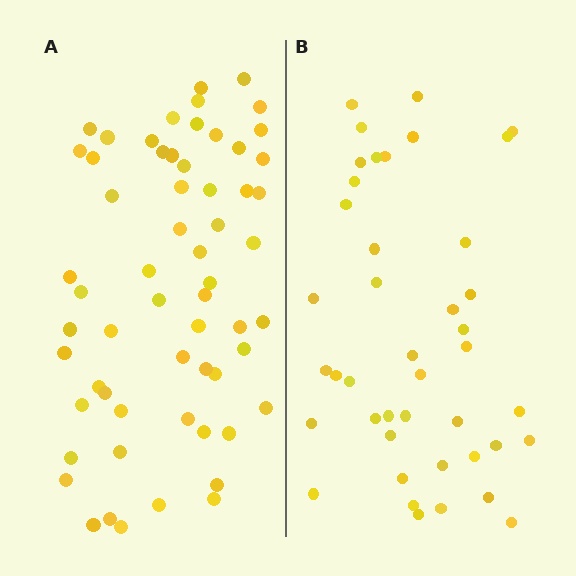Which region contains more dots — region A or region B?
Region A (the left region) has more dots.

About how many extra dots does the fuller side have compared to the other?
Region A has approximately 20 more dots than region B.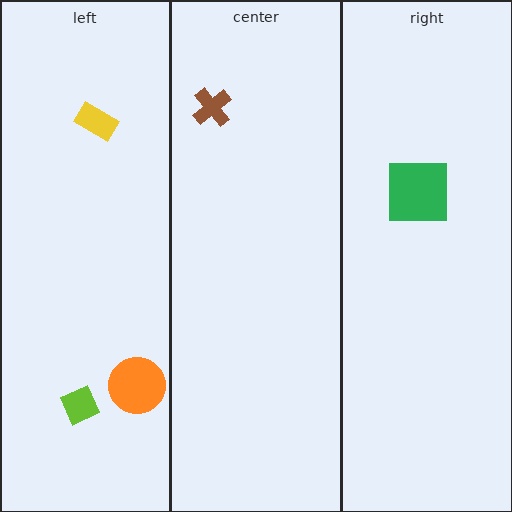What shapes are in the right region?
The green square.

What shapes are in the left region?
The yellow rectangle, the lime diamond, the orange circle.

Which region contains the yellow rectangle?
The left region.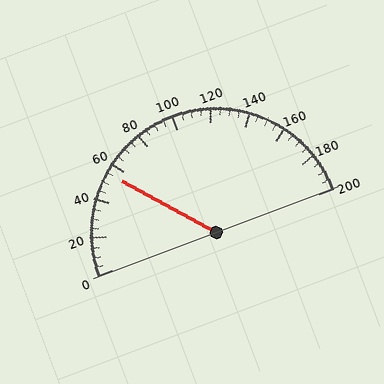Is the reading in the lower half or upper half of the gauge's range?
The reading is in the lower half of the range (0 to 200).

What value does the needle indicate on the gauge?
The needle indicates approximately 55.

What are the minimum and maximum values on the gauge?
The gauge ranges from 0 to 200.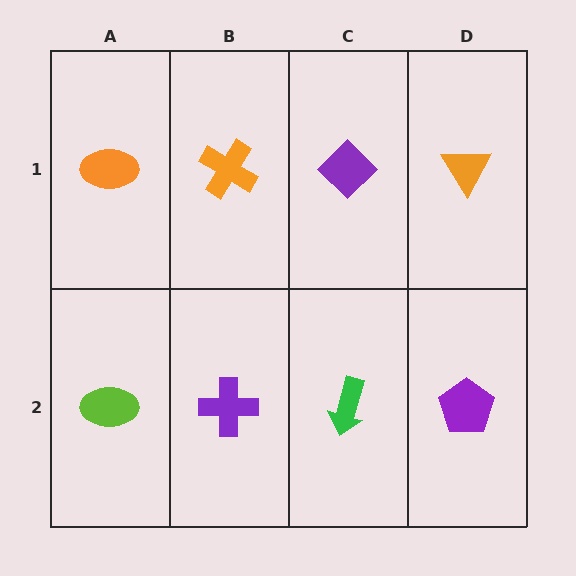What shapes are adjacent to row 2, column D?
An orange triangle (row 1, column D), a green arrow (row 2, column C).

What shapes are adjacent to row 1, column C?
A green arrow (row 2, column C), an orange cross (row 1, column B), an orange triangle (row 1, column D).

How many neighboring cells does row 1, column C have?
3.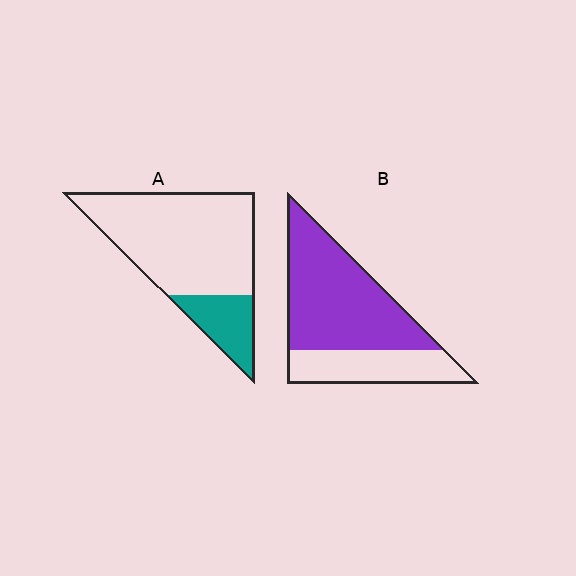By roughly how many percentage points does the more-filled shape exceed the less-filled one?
By roughly 45 percentage points (B over A).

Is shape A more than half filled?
No.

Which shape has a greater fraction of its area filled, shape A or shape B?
Shape B.